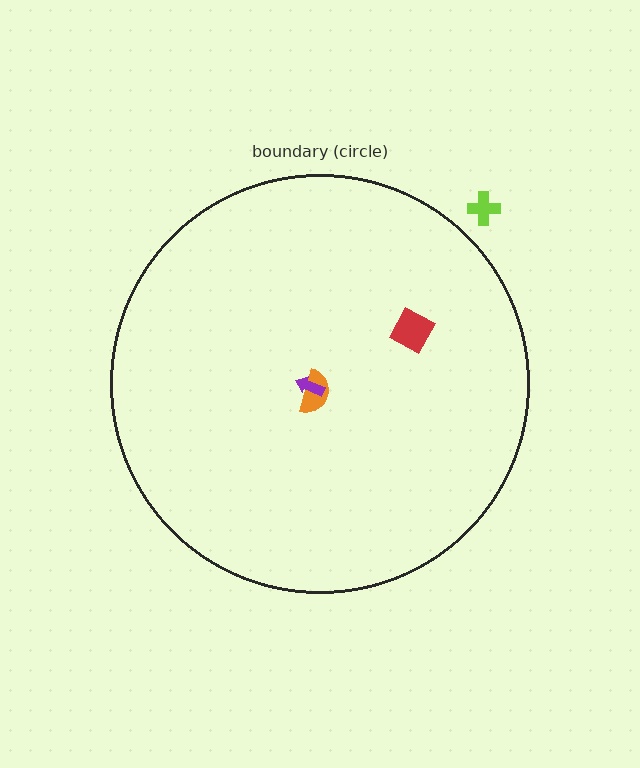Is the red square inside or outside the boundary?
Inside.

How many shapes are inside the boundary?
3 inside, 1 outside.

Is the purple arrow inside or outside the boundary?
Inside.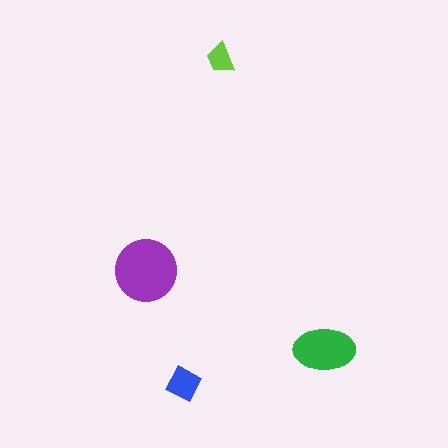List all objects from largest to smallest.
The purple circle, the green ellipse, the blue diamond, the lime trapezoid.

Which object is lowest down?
The blue diamond is bottommost.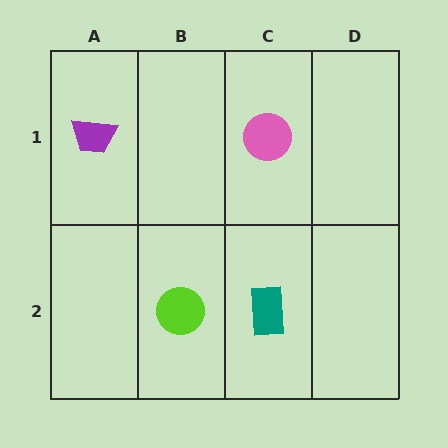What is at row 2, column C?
A teal rectangle.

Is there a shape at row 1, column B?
No, that cell is empty.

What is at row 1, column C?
A pink circle.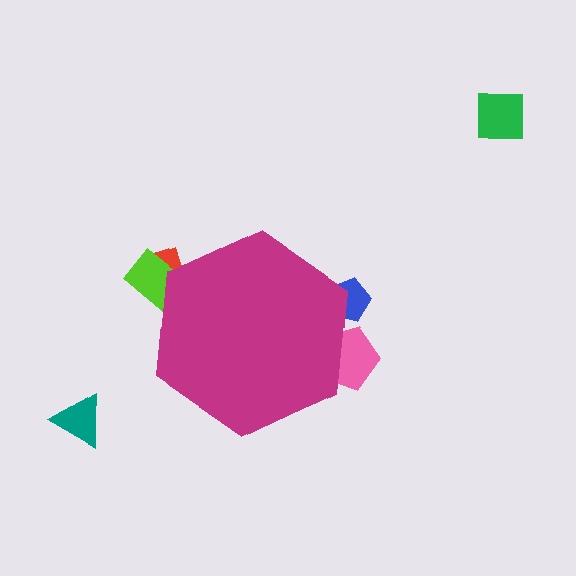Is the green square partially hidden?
No, the green square is fully visible.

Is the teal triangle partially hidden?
No, the teal triangle is fully visible.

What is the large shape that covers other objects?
A magenta hexagon.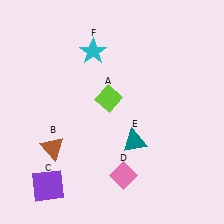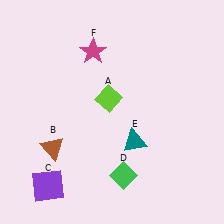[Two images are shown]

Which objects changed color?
D changed from pink to green. F changed from cyan to magenta.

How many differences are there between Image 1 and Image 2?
There are 2 differences between the two images.